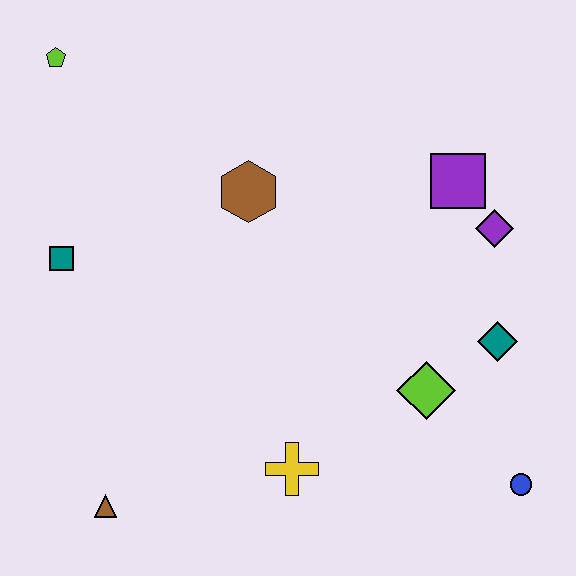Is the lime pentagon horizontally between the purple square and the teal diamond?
No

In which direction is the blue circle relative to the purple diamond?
The blue circle is below the purple diamond.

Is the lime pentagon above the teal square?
Yes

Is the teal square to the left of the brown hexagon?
Yes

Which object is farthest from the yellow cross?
The lime pentagon is farthest from the yellow cross.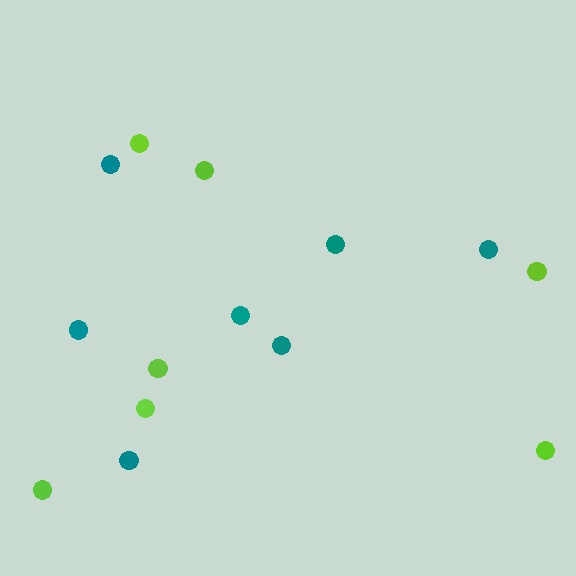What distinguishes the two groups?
There are 2 groups: one group of teal circles (7) and one group of lime circles (7).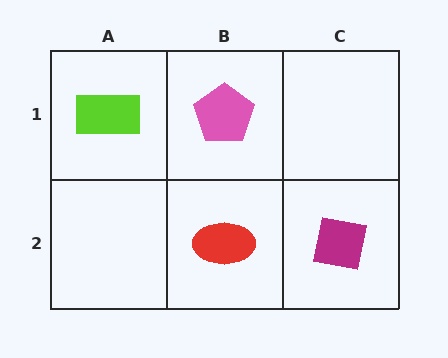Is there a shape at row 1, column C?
No, that cell is empty.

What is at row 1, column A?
A lime rectangle.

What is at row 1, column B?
A pink pentagon.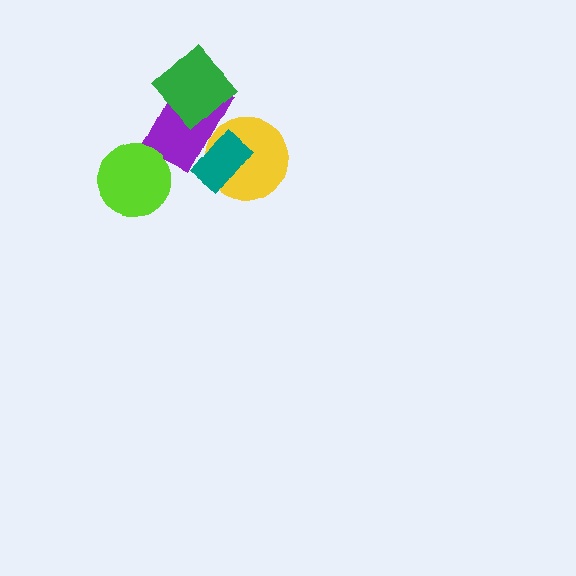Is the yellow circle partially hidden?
Yes, it is partially covered by another shape.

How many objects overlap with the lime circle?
0 objects overlap with the lime circle.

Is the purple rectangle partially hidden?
Yes, it is partially covered by another shape.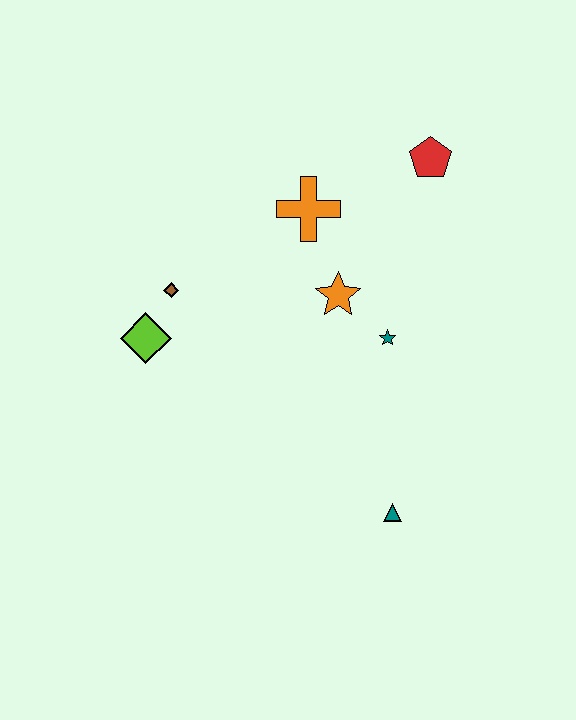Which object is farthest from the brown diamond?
The teal triangle is farthest from the brown diamond.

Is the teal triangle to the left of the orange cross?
No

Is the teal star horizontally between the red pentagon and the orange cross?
Yes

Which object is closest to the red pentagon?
The orange cross is closest to the red pentagon.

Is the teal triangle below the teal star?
Yes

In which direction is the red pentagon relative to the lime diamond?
The red pentagon is to the right of the lime diamond.